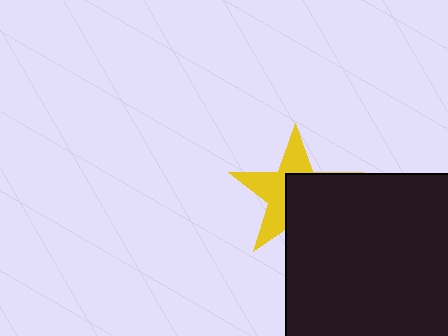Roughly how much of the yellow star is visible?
About half of it is visible (roughly 51%).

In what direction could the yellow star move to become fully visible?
The yellow star could move toward the upper-left. That would shift it out from behind the black rectangle entirely.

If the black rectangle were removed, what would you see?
You would see the complete yellow star.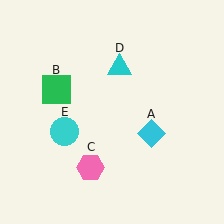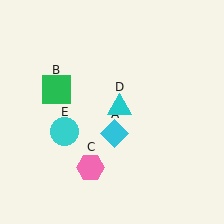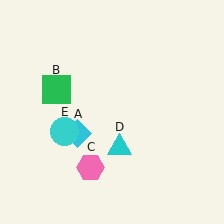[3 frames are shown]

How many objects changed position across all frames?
2 objects changed position: cyan diamond (object A), cyan triangle (object D).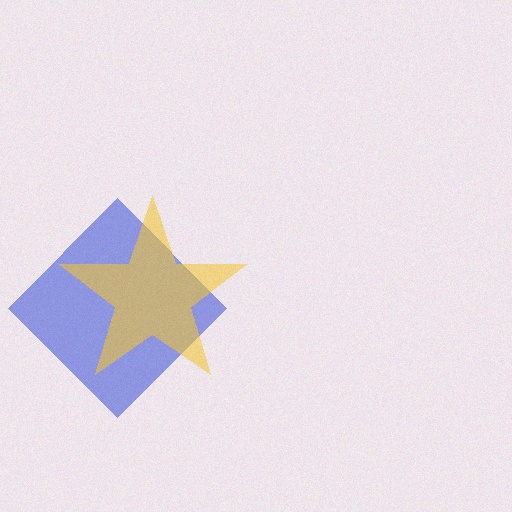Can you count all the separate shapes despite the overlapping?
Yes, there are 2 separate shapes.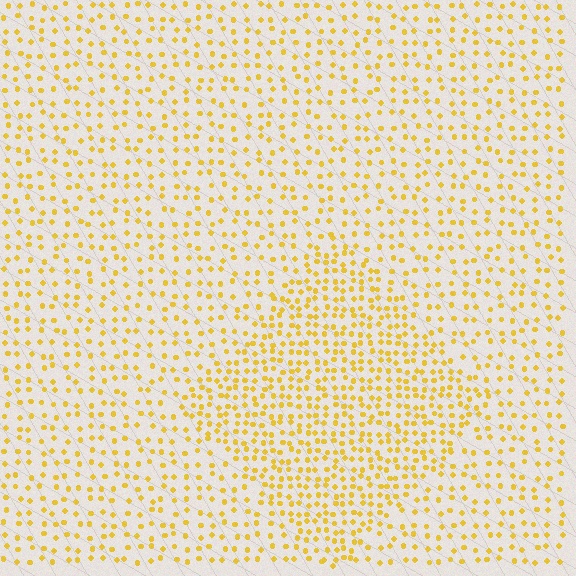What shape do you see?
I see a diamond.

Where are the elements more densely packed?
The elements are more densely packed inside the diamond boundary.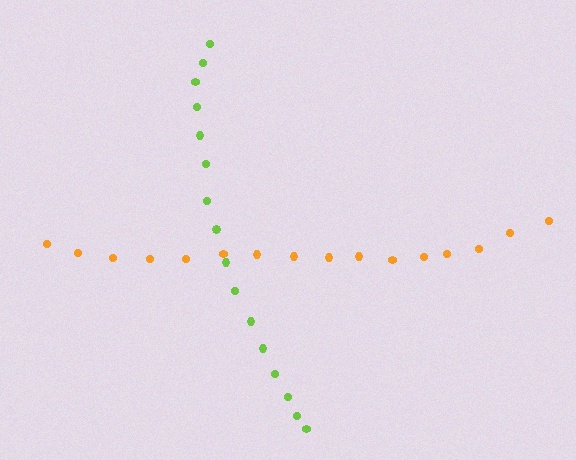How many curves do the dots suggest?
There are 2 distinct paths.